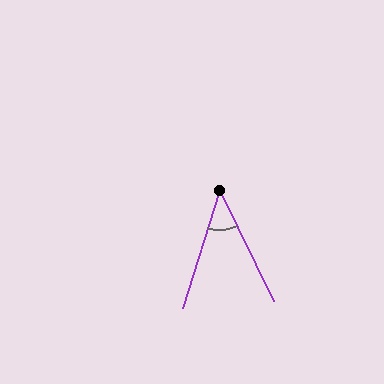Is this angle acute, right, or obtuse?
It is acute.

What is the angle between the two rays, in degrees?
Approximately 43 degrees.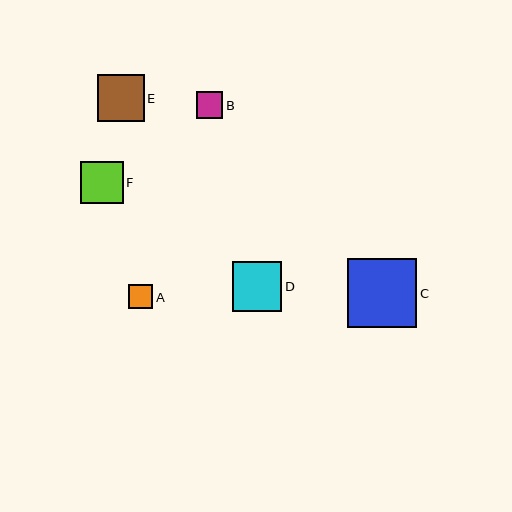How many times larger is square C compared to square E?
Square C is approximately 1.5 times the size of square E.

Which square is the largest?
Square C is the largest with a size of approximately 69 pixels.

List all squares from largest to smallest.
From largest to smallest: C, D, E, F, B, A.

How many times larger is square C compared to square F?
Square C is approximately 1.6 times the size of square F.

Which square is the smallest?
Square A is the smallest with a size of approximately 24 pixels.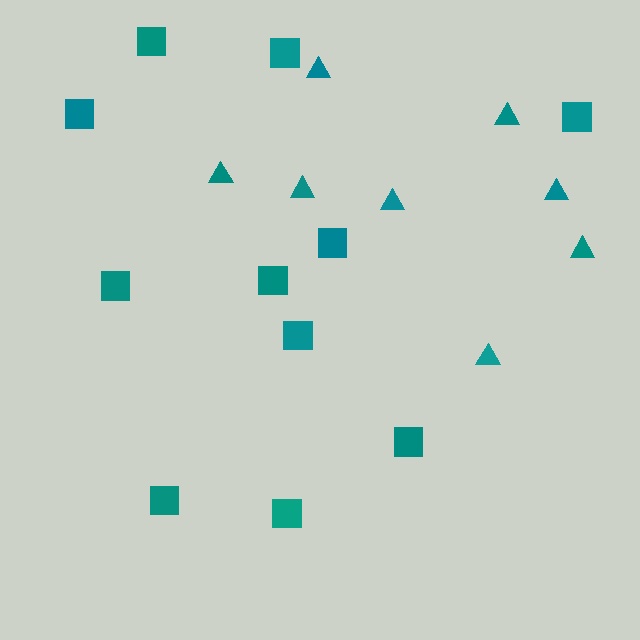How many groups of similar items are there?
There are 2 groups: one group of squares (11) and one group of triangles (8).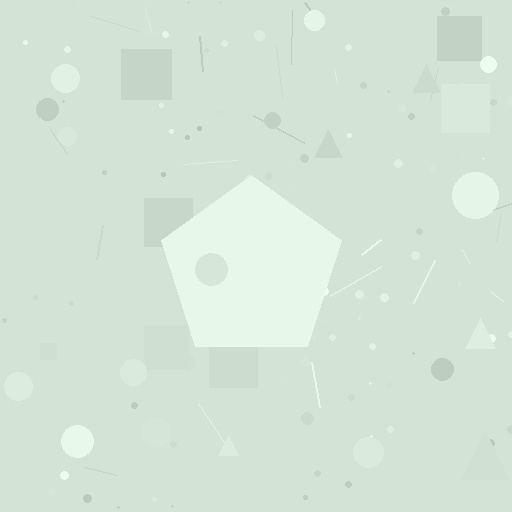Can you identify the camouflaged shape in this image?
The camouflaged shape is a pentagon.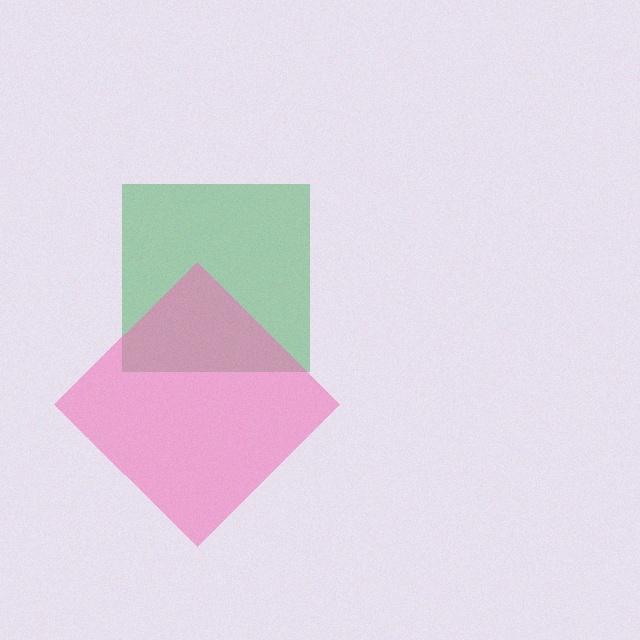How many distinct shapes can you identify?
There are 2 distinct shapes: a green square, a pink diamond.